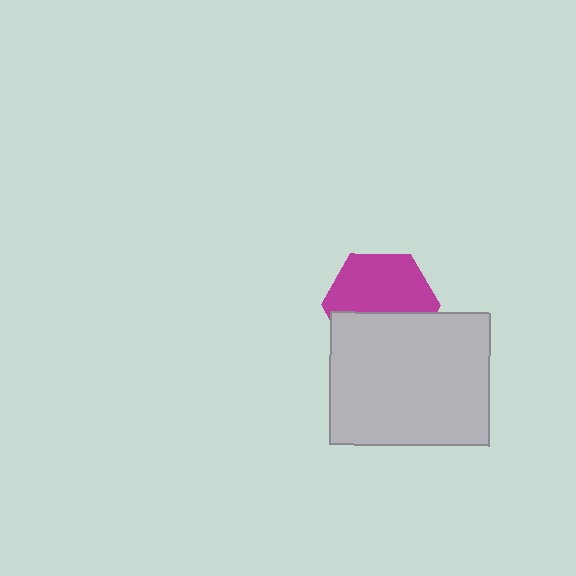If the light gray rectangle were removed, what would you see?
You would see the complete magenta hexagon.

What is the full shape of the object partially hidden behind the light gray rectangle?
The partially hidden object is a magenta hexagon.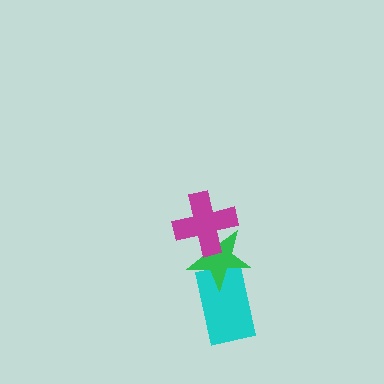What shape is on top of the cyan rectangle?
The green star is on top of the cyan rectangle.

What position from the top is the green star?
The green star is 2nd from the top.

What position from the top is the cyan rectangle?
The cyan rectangle is 3rd from the top.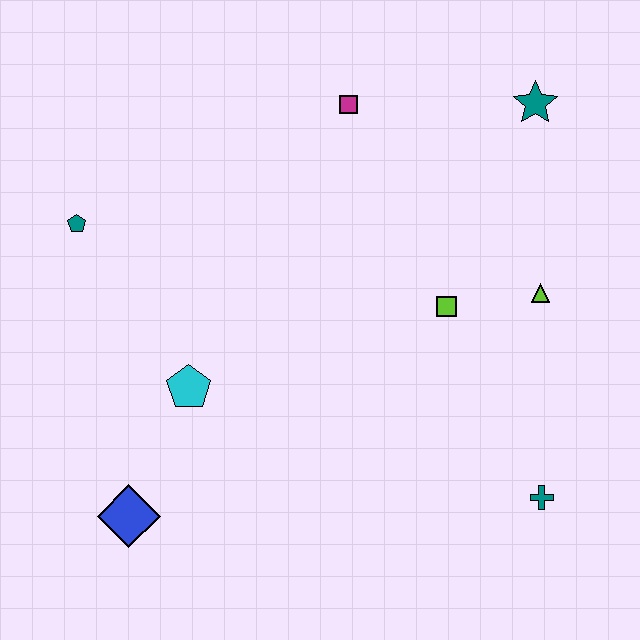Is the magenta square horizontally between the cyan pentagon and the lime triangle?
Yes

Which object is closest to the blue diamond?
The cyan pentagon is closest to the blue diamond.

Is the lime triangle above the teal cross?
Yes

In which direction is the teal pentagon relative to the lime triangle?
The teal pentagon is to the left of the lime triangle.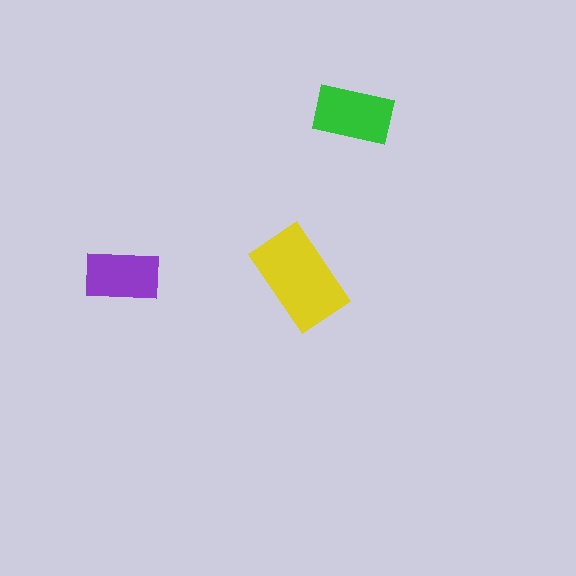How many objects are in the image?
There are 3 objects in the image.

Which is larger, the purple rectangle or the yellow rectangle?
The yellow one.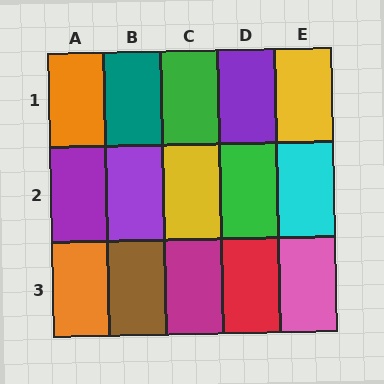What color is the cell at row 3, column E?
Pink.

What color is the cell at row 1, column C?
Green.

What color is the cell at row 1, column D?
Purple.